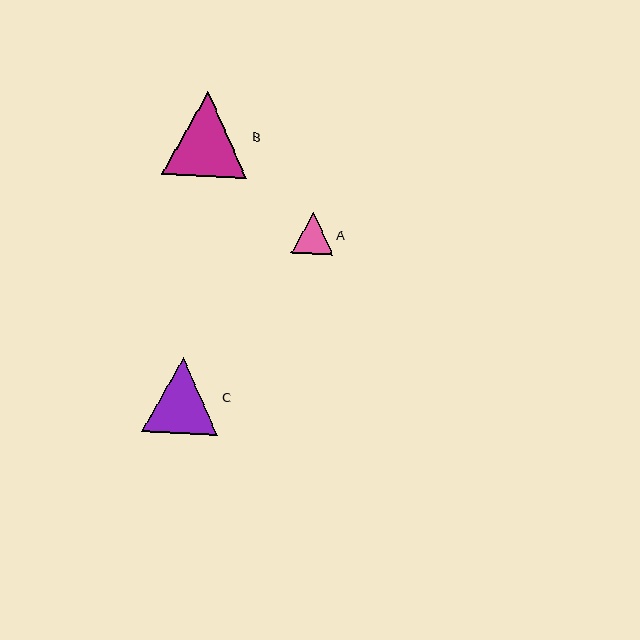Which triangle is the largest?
Triangle B is the largest with a size of approximately 86 pixels.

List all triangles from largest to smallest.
From largest to smallest: B, C, A.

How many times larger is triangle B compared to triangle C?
Triangle B is approximately 1.1 times the size of triangle C.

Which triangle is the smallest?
Triangle A is the smallest with a size of approximately 42 pixels.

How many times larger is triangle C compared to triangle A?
Triangle C is approximately 1.8 times the size of triangle A.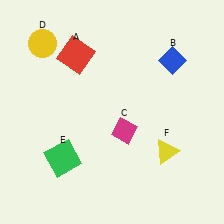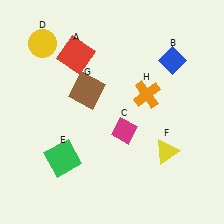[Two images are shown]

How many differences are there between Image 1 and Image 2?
There are 2 differences between the two images.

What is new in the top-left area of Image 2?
A brown square (G) was added in the top-left area of Image 2.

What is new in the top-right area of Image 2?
An orange cross (H) was added in the top-right area of Image 2.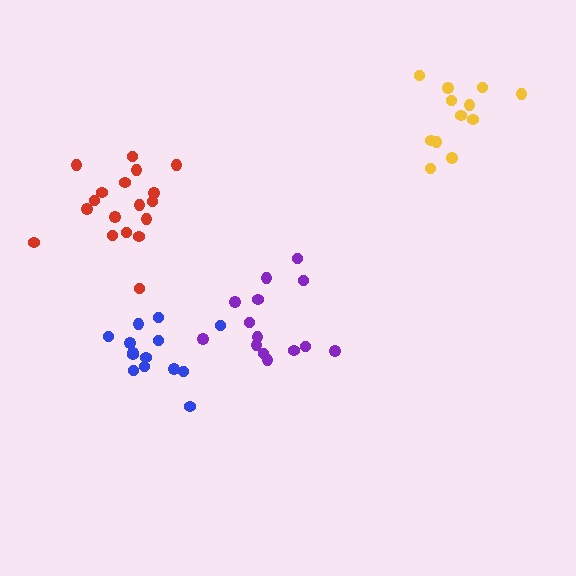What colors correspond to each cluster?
The clusters are colored: red, blue, yellow, purple.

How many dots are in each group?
Group 1: 18 dots, Group 2: 14 dots, Group 3: 12 dots, Group 4: 14 dots (58 total).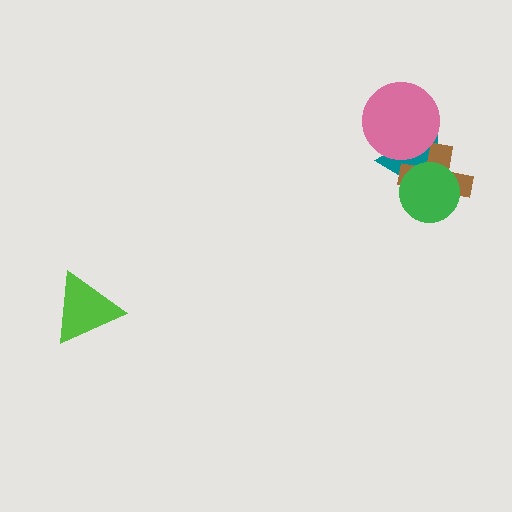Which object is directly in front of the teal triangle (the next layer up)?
The brown cross is directly in front of the teal triangle.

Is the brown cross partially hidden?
Yes, it is partially covered by another shape.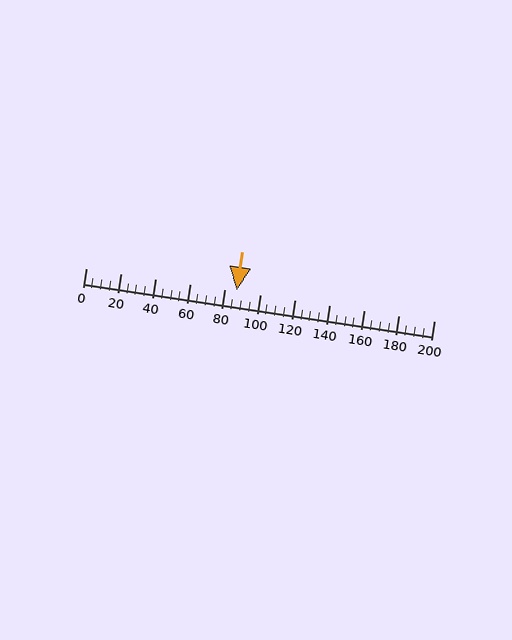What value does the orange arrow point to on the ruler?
The orange arrow points to approximately 86.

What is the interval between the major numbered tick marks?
The major tick marks are spaced 20 units apart.